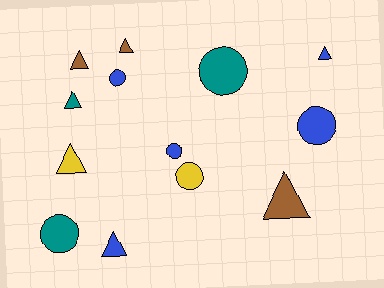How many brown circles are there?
There are no brown circles.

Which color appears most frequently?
Blue, with 5 objects.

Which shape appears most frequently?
Triangle, with 7 objects.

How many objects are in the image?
There are 13 objects.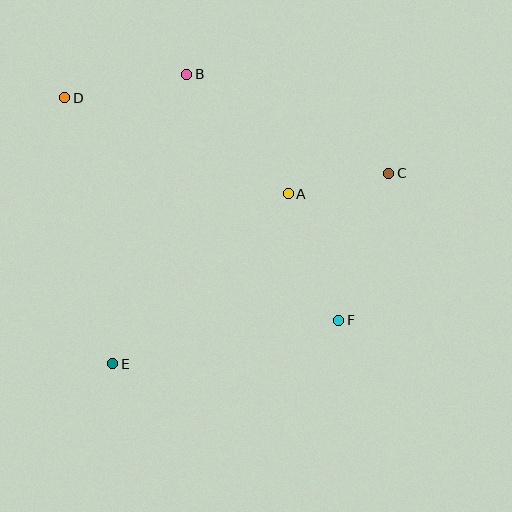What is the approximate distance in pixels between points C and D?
The distance between C and D is approximately 332 pixels.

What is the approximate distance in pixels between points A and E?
The distance between A and E is approximately 244 pixels.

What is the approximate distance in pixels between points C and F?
The distance between C and F is approximately 155 pixels.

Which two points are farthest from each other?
Points D and F are farthest from each other.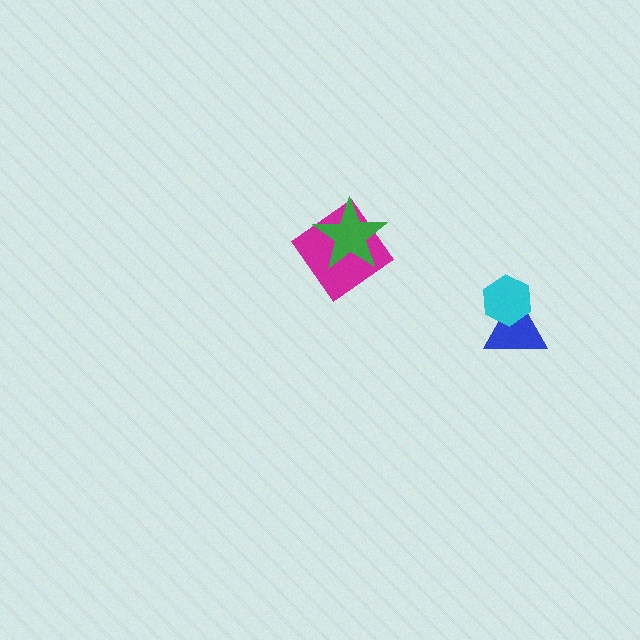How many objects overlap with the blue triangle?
1 object overlaps with the blue triangle.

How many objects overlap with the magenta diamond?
1 object overlaps with the magenta diamond.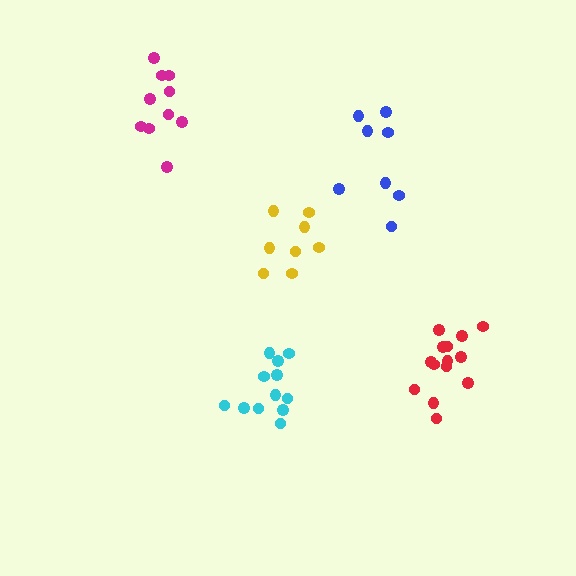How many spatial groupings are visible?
There are 5 spatial groupings.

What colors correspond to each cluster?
The clusters are colored: blue, red, magenta, cyan, yellow.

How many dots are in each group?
Group 1: 8 dots, Group 2: 14 dots, Group 3: 10 dots, Group 4: 12 dots, Group 5: 8 dots (52 total).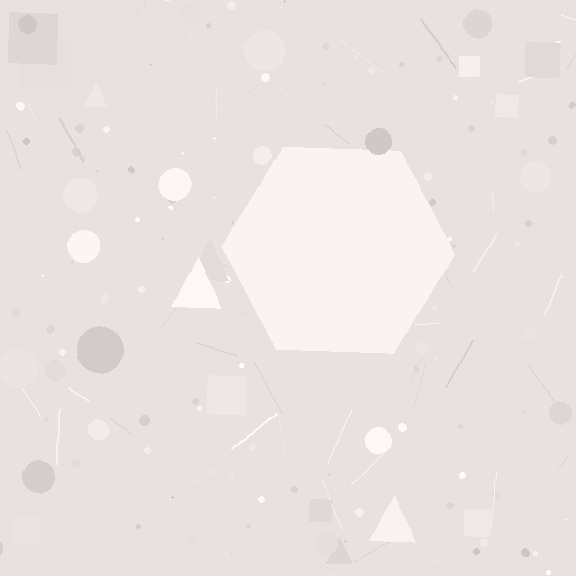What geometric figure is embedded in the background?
A hexagon is embedded in the background.